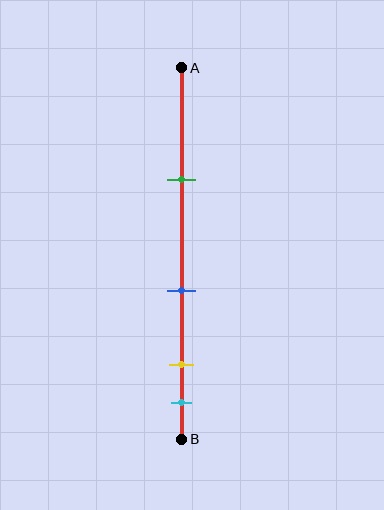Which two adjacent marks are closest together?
The yellow and cyan marks are the closest adjacent pair.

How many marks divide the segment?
There are 4 marks dividing the segment.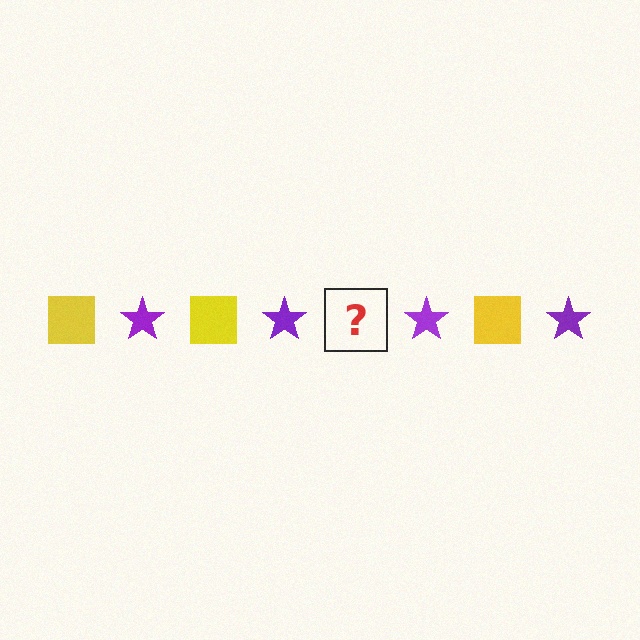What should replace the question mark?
The question mark should be replaced with a yellow square.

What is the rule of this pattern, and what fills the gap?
The rule is that the pattern alternates between yellow square and purple star. The gap should be filled with a yellow square.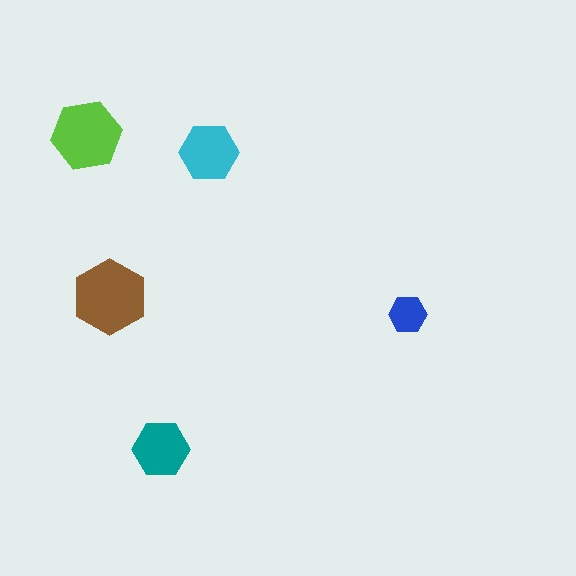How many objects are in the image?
There are 5 objects in the image.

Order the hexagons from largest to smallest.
the brown one, the lime one, the cyan one, the teal one, the blue one.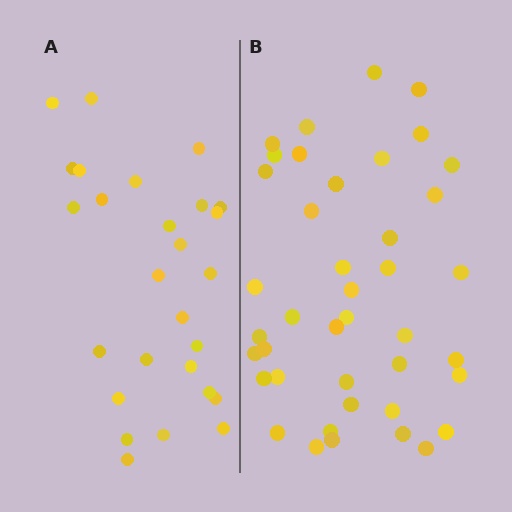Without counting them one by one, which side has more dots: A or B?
Region B (the right region) has more dots.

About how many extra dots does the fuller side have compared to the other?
Region B has approximately 15 more dots than region A.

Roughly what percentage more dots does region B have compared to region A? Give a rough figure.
About 50% more.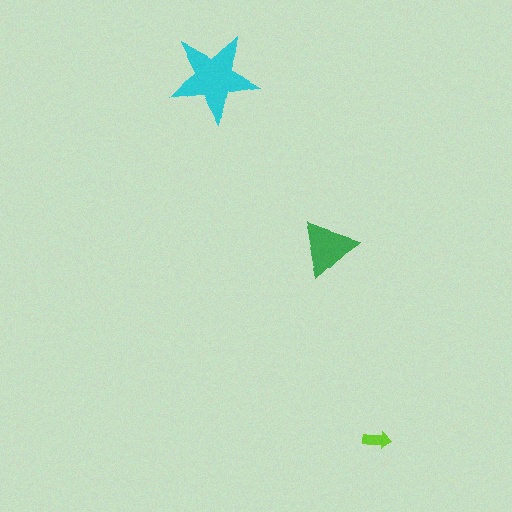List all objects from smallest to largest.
The lime arrow, the green triangle, the cyan star.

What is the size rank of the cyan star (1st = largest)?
1st.